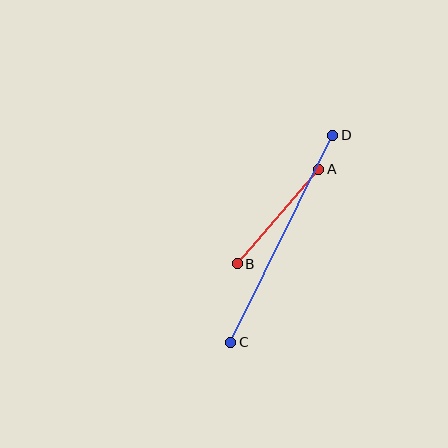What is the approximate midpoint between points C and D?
The midpoint is at approximately (282, 239) pixels.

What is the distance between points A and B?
The distance is approximately 125 pixels.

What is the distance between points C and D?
The distance is approximately 231 pixels.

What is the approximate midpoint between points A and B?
The midpoint is at approximately (278, 217) pixels.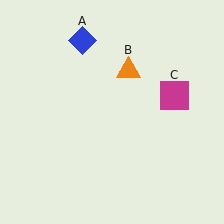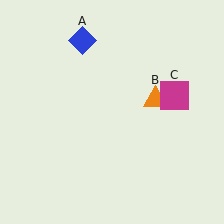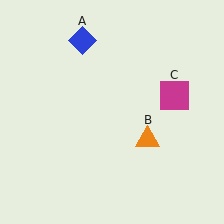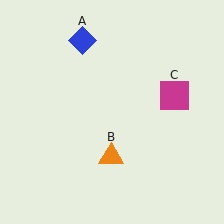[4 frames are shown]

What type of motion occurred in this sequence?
The orange triangle (object B) rotated clockwise around the center of the scene.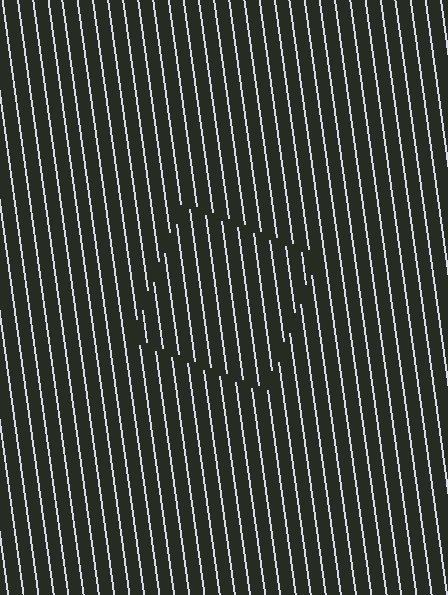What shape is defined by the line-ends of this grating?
An illusory square. The interior of the shape contains the same grating, shifted by half a period — the contour is defined by the phase discontinuity where line-ends from the inner and outer gratings abut.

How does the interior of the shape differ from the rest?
The interior of the shape contains the same grating, shifted by half a period — the contour is defined by the phase discontinuity where line-ends from the inner and outer gratings abut.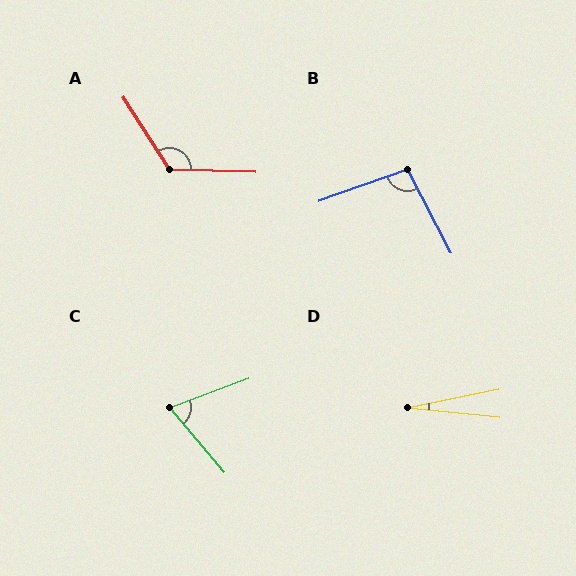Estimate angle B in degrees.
Approximately 98 degrees.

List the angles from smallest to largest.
D (17°), C (70°), B (98°), A (124°).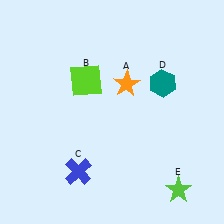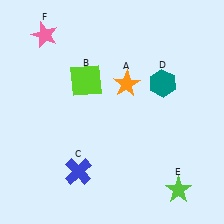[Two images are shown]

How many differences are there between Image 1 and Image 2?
There is 1 difference between the two images.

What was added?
A pink star (F) was added in Image 2.